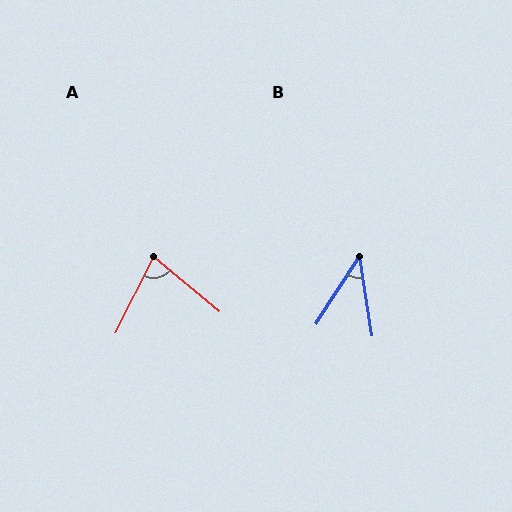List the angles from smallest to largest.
B (42°), A (77°).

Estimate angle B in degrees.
Approximately 42 degrees.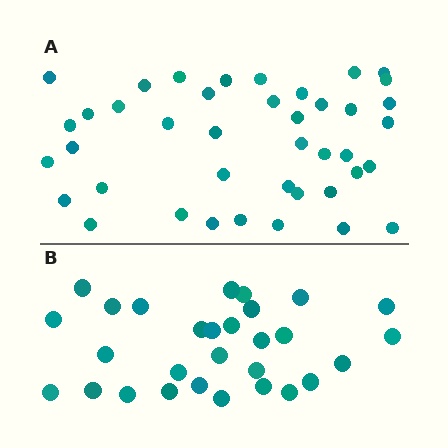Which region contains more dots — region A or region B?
Region A (the top region) has more dots.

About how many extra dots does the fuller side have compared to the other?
Region A has roughly 12 or so more dots than region B.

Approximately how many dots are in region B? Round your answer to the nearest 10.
About 30 dots. (The exact count is 29, which rounds to 30.)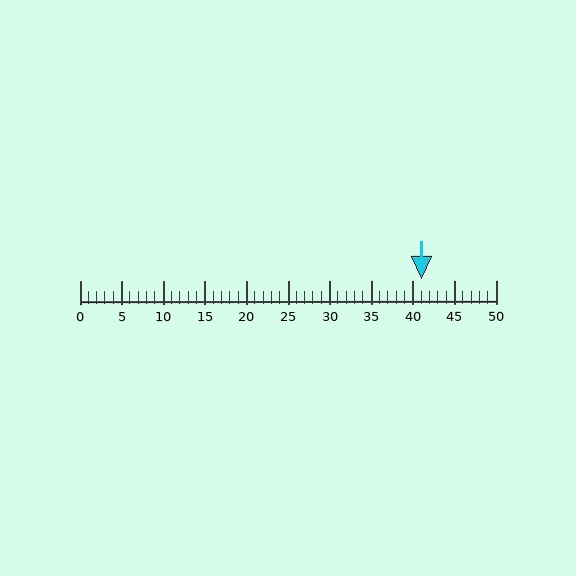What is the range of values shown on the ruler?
The ruler shows values from 0 to 50.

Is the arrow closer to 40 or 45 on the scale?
The arrow is closer to 40.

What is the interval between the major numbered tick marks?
The major tick marks are spaced 5 units apart.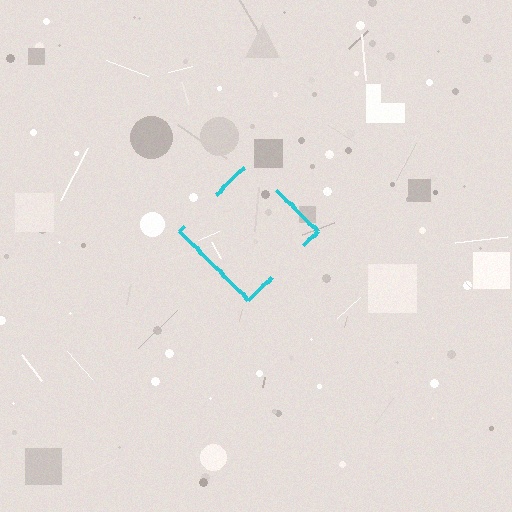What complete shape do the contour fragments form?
The contour fragments form a diamond.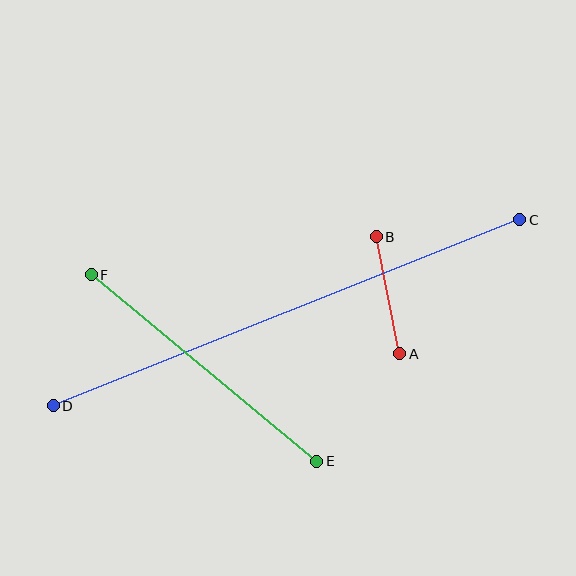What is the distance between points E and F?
The distance is approximately 293 pixels.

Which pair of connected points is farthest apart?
Points C and D are farthest apart.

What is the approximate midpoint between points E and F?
The midpoint is at approximately (204, 368) pixels.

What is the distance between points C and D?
The distance is approximately 502 pixels.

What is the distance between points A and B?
The distance is approximately 119 pixels.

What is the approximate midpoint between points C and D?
The midpoint is at approximately (287, 313) pixels.